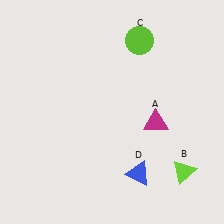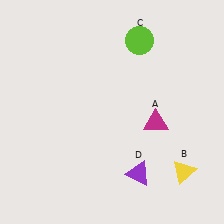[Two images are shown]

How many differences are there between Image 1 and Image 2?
There are 2 differences between the two images.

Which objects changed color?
B changed from lime to yellow. D changed from blue to purple.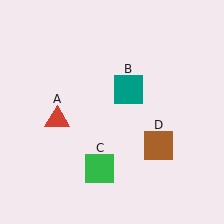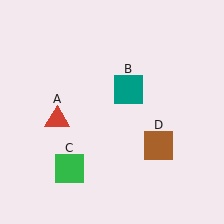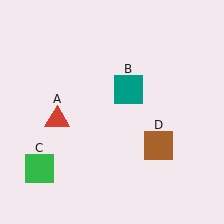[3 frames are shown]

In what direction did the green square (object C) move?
The green square (object C) moved left.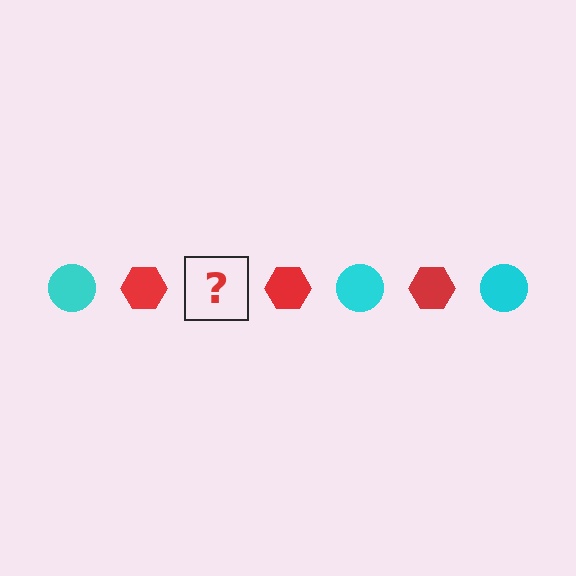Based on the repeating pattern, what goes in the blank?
The blank should be a cyan circle.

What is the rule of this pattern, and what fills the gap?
The rule is that the pattern alternates between cyan circle and red hexagon. The gap should be filled with a cyan circle.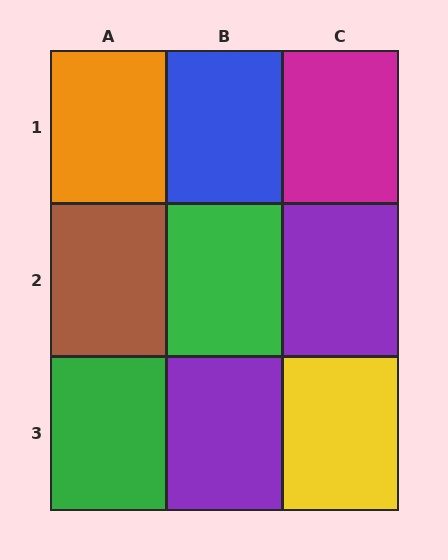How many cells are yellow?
1 cell is yellow.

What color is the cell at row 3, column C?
Yellow.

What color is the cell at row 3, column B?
Purple.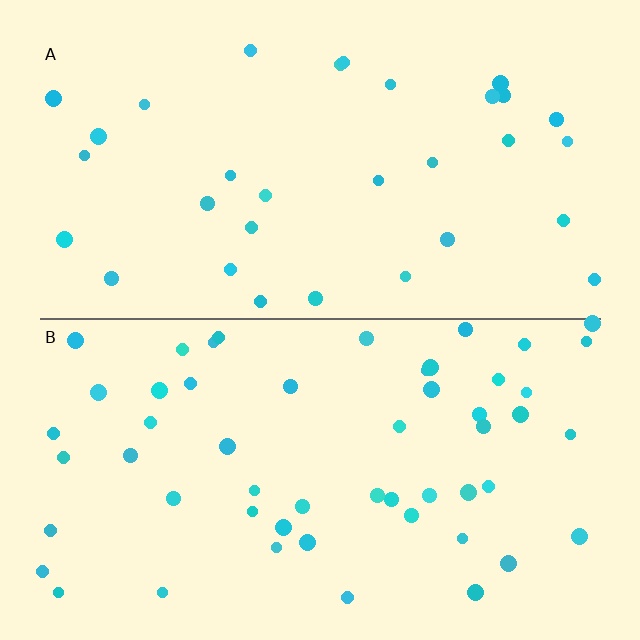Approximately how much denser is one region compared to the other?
Approximately 1.7× — region B over region A.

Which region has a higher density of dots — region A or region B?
B (the bottom).